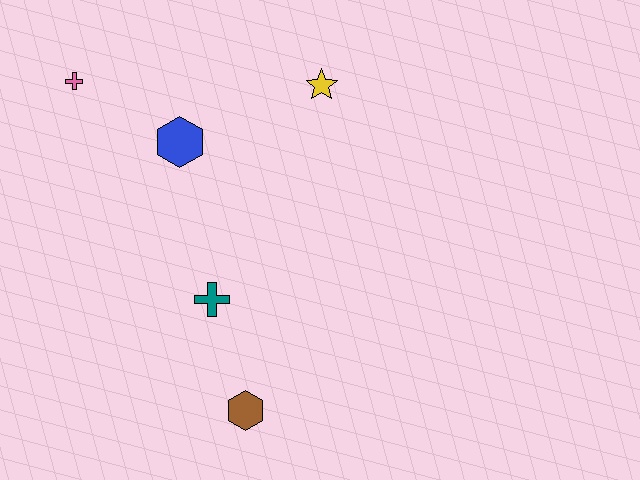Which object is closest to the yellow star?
The blue hexagon is closest to the yellow star.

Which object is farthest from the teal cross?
The pink cross is farthest from the teal cross.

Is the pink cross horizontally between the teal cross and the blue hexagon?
No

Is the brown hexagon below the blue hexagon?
Yes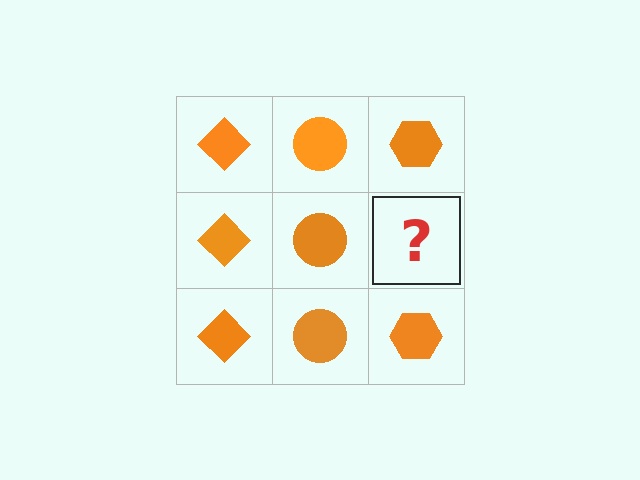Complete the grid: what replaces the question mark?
The question mark should be replaced with an orange hexagon.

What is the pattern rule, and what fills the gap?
The rule is that each column has a consistent shape. The gap should be filled with an orange hexagon.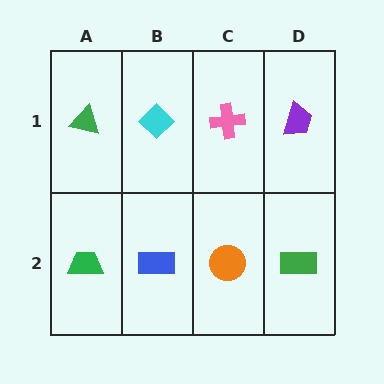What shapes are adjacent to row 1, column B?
A blue rectangle (row 2, column B), a green triangle (row 1, column A), a pink cross (row 1, column C).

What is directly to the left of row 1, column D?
A pink cross.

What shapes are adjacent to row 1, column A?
A green trapezoid (row 2, column A), a cyan diamond (row 1, column B).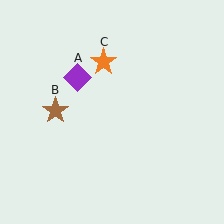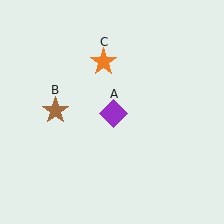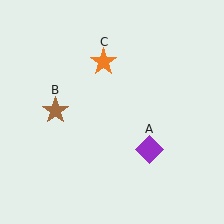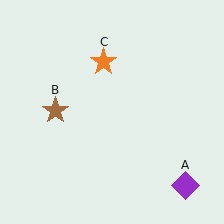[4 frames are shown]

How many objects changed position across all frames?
1 object changed position: purple diamond (object A).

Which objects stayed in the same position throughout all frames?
Brown star (object B) and orange star (object C) remained stationary.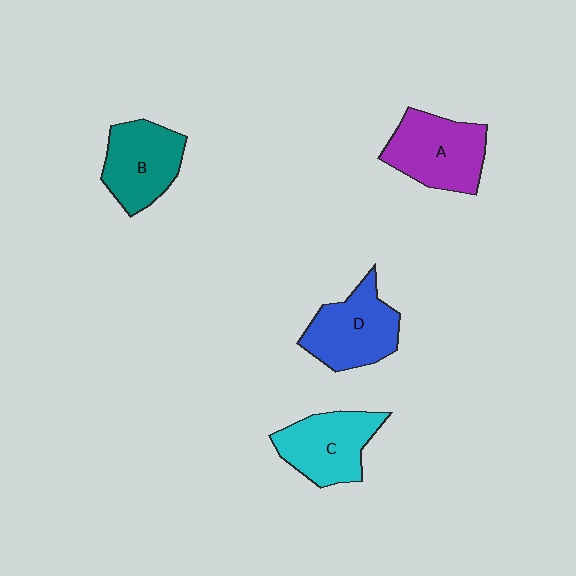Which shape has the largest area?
Shape A (purple).